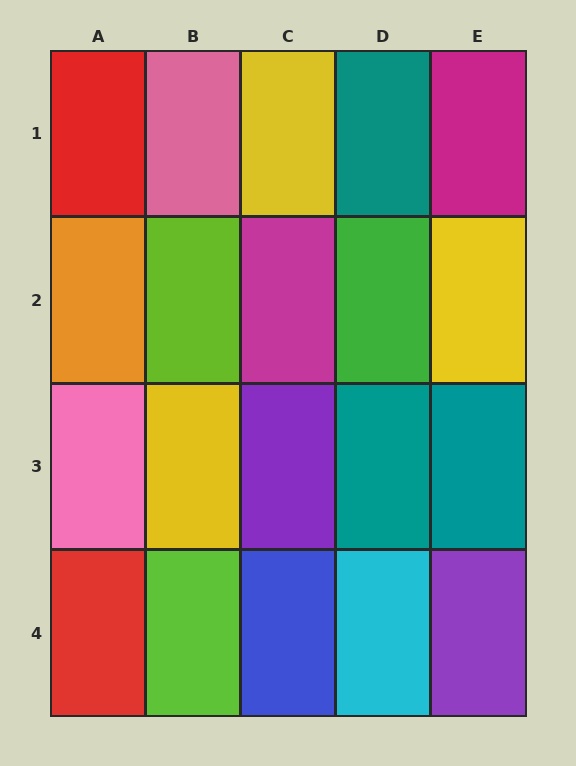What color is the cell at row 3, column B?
Yellow.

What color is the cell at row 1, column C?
Yellow.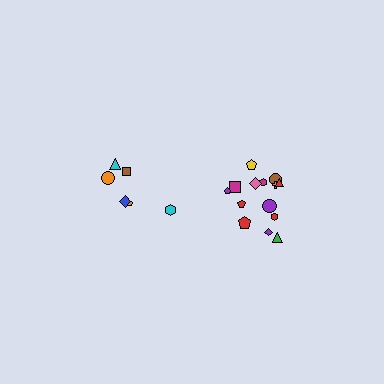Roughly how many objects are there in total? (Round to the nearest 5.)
Roughly 20 objects in total.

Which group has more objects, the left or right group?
The right group.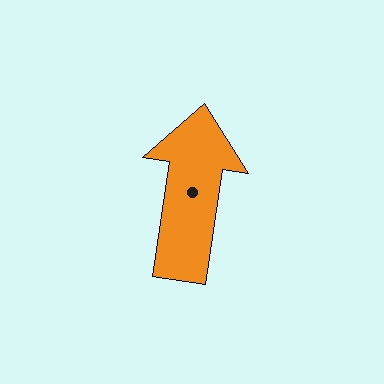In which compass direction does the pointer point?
North.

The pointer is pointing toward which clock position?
Roughly 12 o'clock.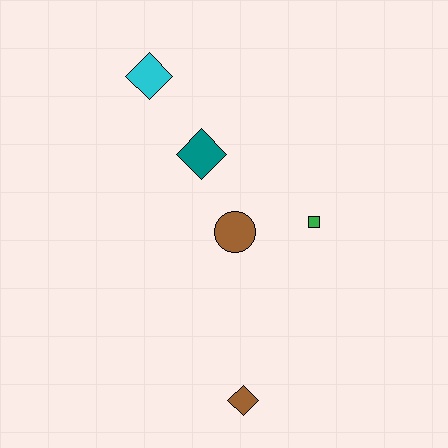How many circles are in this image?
There is 1 circle.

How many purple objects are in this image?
There are no purple objects.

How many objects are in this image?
There are 5 objects.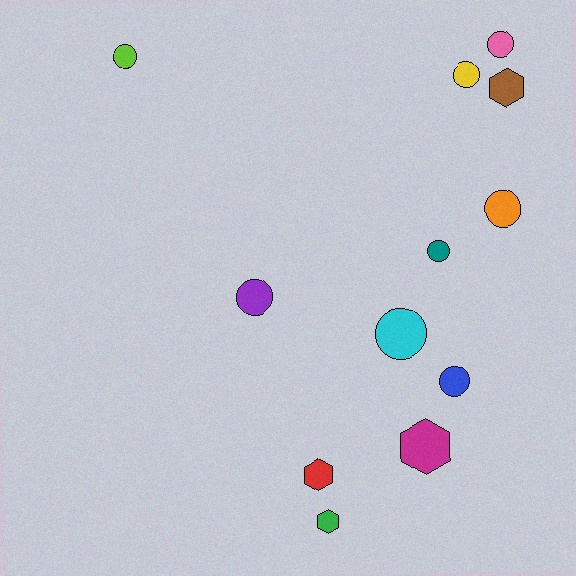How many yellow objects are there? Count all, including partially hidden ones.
There is 1 yellow object.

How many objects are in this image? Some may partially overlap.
There are 12 objects.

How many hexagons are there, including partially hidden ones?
There are 4 hexagons.